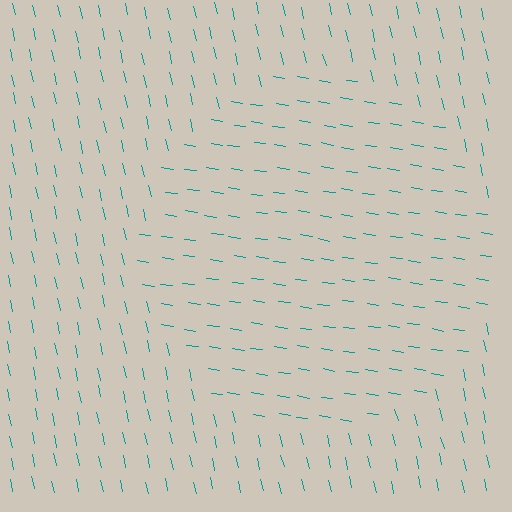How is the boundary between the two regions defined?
The boundary is defined purely by a change in line orientation (approximately 69 degrees difference). All lines are the same color and thickness.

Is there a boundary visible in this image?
Yes, there is a texture boundary formed by a change in line orientation.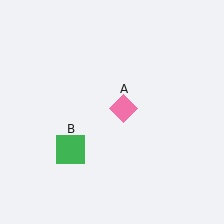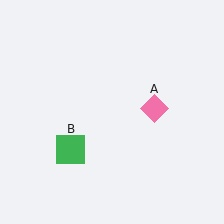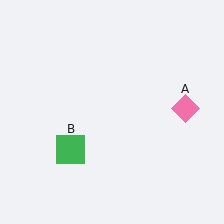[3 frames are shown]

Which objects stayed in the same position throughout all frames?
Green square (object B) remained stationary.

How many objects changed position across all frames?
1 object changed position: pink diamond (object A).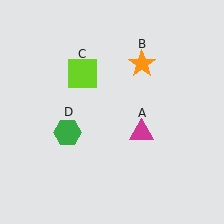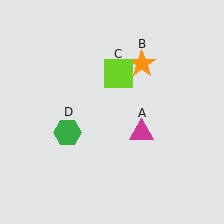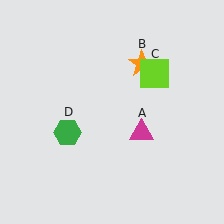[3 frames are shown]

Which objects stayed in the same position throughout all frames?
Magenta triangle (object A) and orange star (object B) and green hexagon (object D) remained stationary.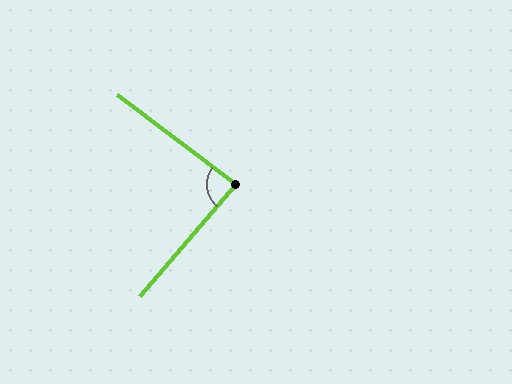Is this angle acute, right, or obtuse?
It is approximately a right angle.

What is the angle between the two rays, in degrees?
Approximately 86 degrees.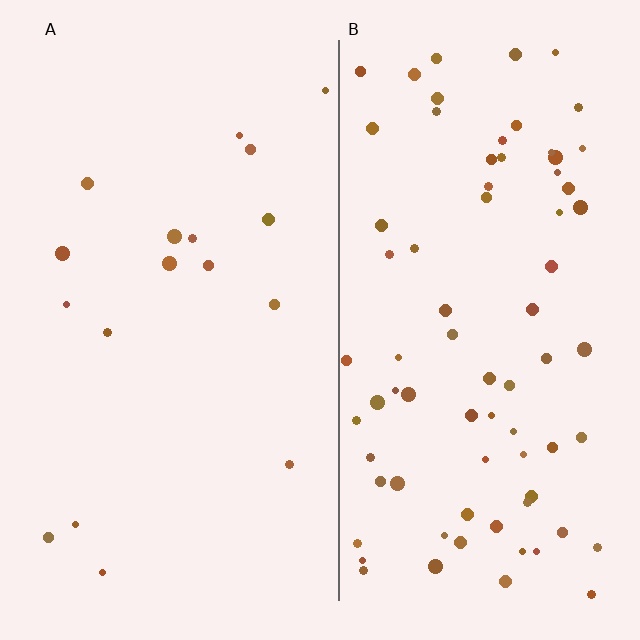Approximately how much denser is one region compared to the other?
Approximately 4.4× — region B over region A.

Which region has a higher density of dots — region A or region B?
B (the right).